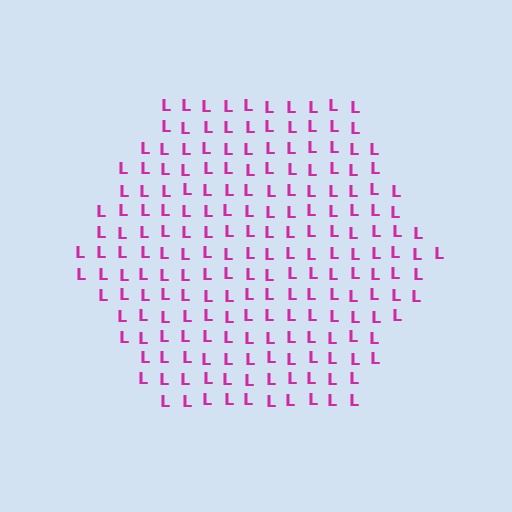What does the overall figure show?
The overall figure shows a hexagon.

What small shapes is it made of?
It is made of small letter L's.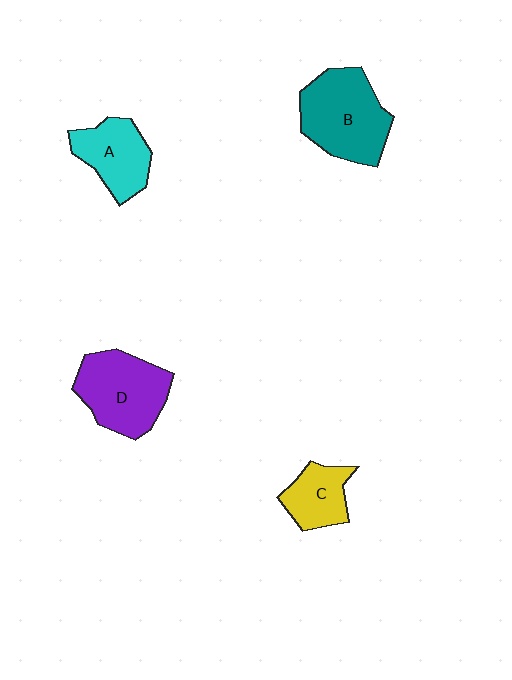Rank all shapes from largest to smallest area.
From largest to smallest: B (teal), D (purple), A (cyan), C (yellow).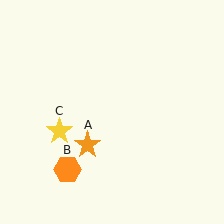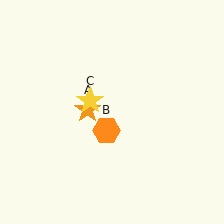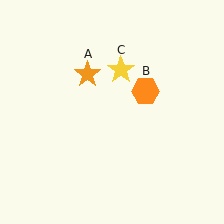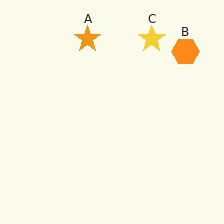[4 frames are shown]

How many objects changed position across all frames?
3 objects changed position: orange star (object A), orange hexagon (object B), yellow star (object C).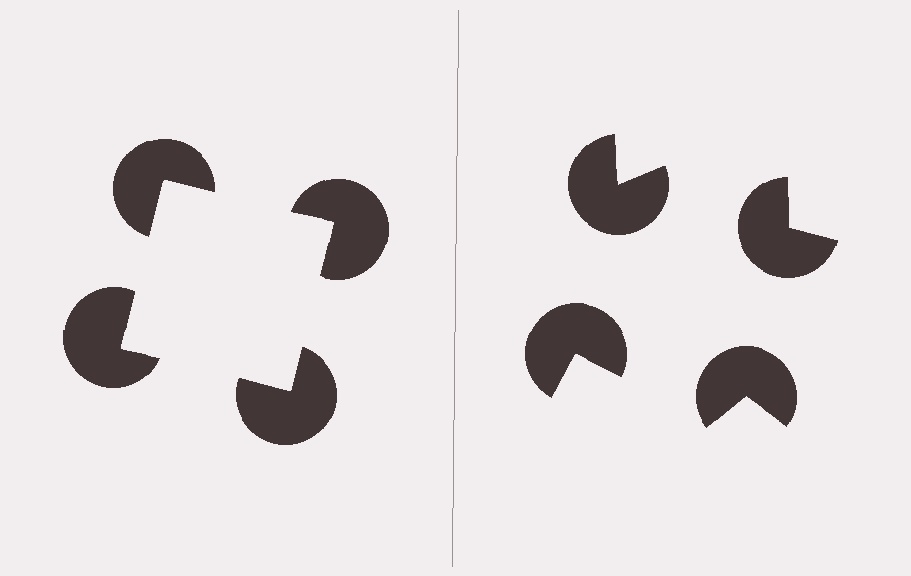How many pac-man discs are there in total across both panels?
8 — 4 on each side.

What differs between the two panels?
The pac-man discs are positioned identically on both sides; only the wedge orientations differ. On the left they align to a square; on the right they are misaligned.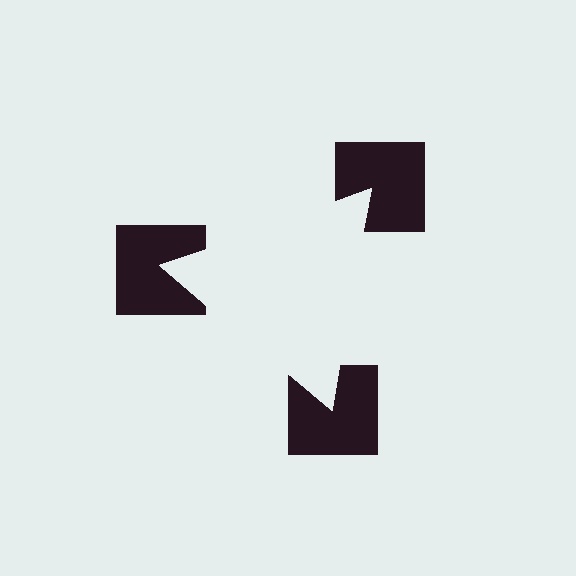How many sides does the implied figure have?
3 sides.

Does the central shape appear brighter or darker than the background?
It typically appears slightly brighter than the background, even though no actual brightness change is drawn.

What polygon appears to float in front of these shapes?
An illusory triangle — its edges are inferred from the aligned wedge cuts in the notched squares, not physically drawn.